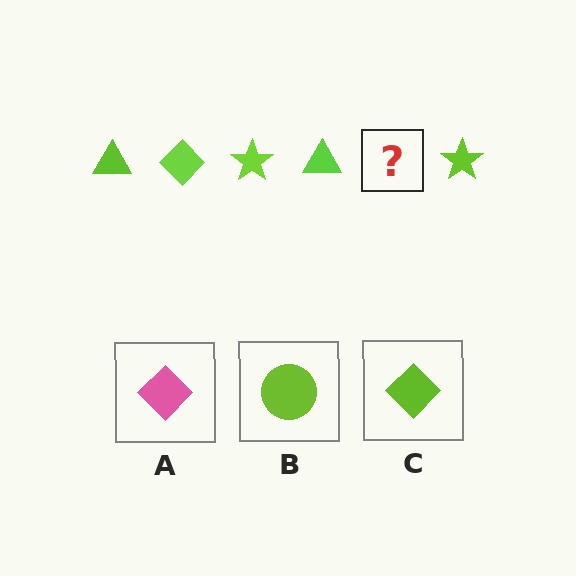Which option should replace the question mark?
Option C.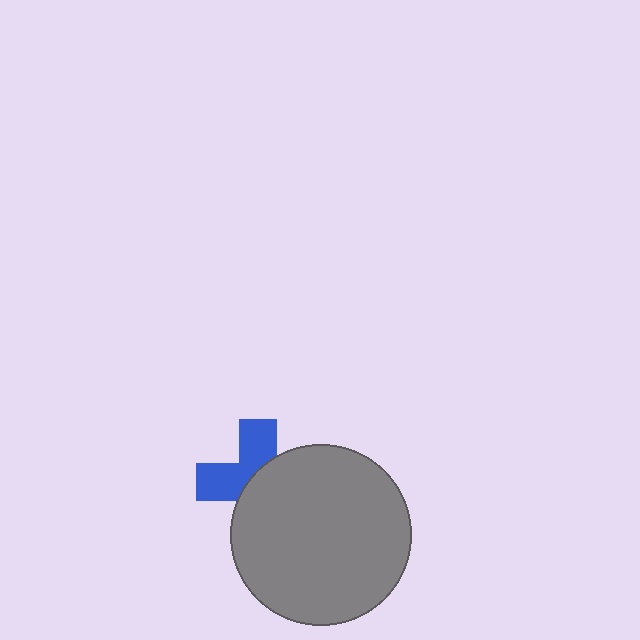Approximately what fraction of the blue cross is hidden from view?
Roughly 55% of the blue cross is hidden behind the gray circle.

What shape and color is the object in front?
The object in front is a gray circle.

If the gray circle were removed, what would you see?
You would see the complete blue cross.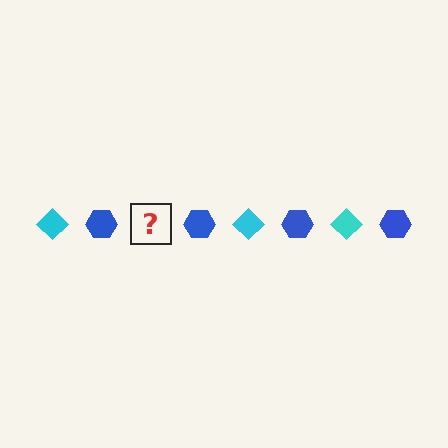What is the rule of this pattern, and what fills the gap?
The rule is that the pattern alternates between cyan diamond and blue hexagon. The gap should be filled with a cyan diamond.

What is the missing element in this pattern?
The missing element is a cyan diamond.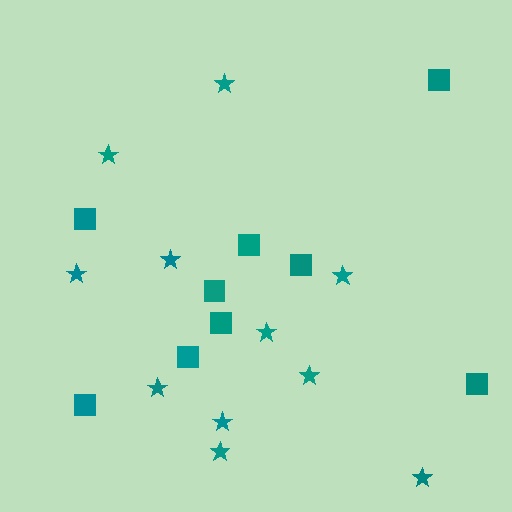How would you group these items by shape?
There are 2 groups: one group of stars (11) and one group of squares (9).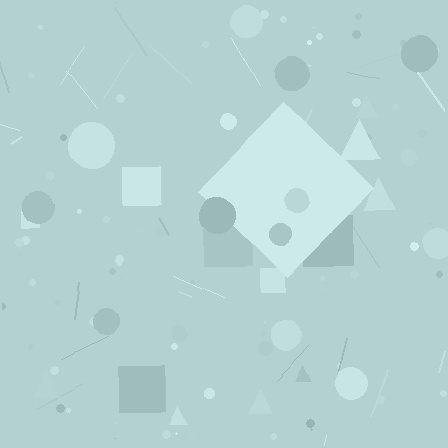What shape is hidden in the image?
A diamond is hidden in the image.